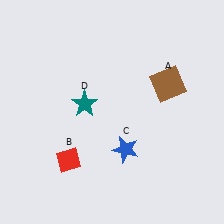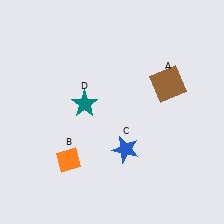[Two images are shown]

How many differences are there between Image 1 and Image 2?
There is 1 difference between the two images.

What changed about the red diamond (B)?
In Image 1, B is red. In Image 2, it changed to orange.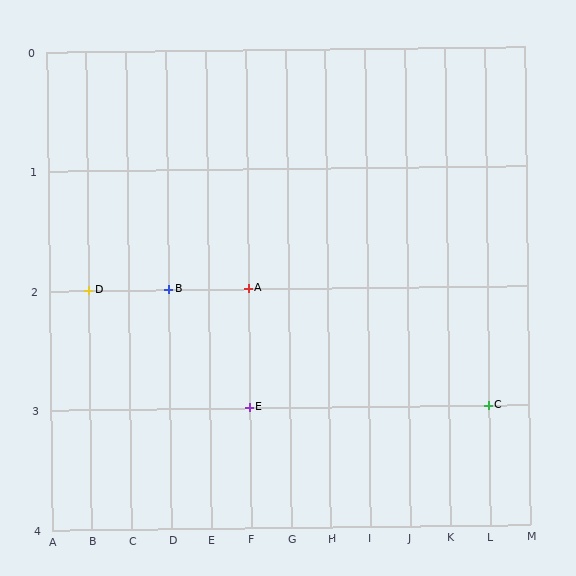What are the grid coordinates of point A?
Point A is at grid coordinates (F, 2).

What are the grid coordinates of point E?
Point E is at grid coordinates (F, 3).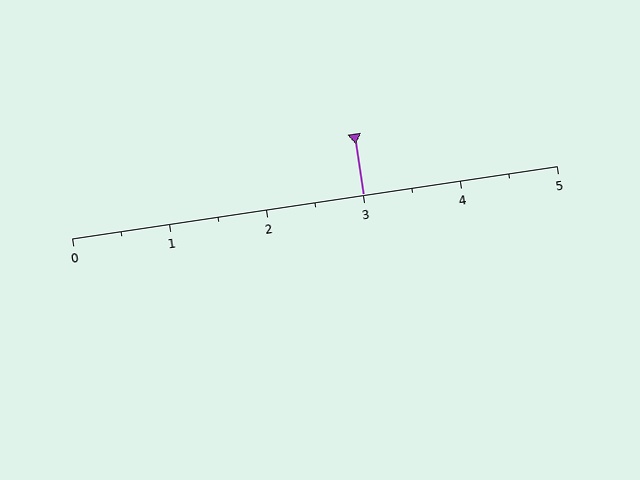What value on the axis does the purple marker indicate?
The marker indicates approximately 3.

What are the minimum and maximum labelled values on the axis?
The axis runs from 0 to 5.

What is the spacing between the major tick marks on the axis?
The major ticks are spaced 1 apart.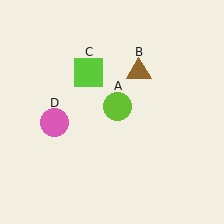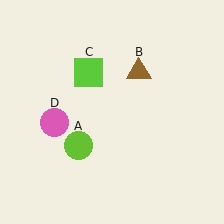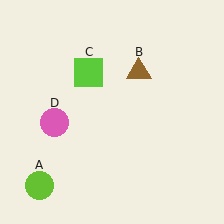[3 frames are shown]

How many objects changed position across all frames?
1 object changed position: lime circle (object A).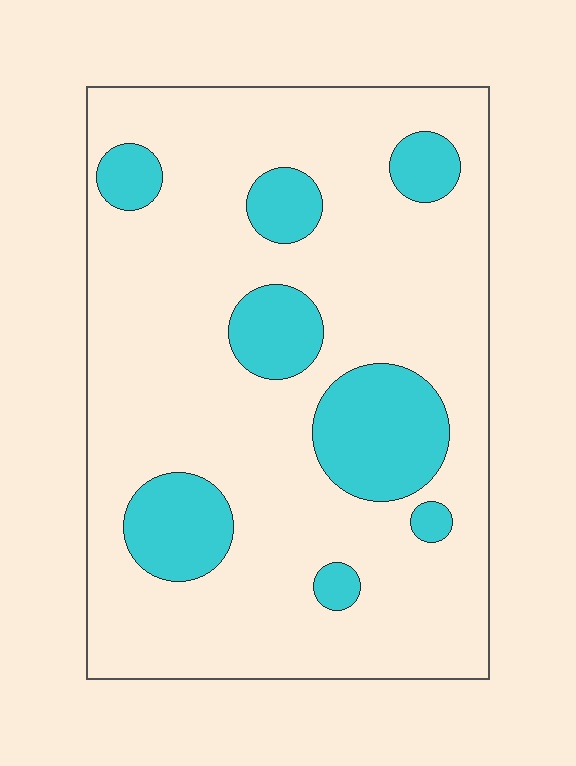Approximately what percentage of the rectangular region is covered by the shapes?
Approximately 20%.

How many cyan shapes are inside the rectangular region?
8.